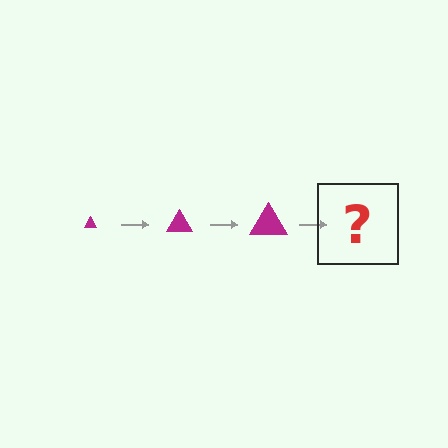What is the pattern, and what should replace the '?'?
The pattern is that the triangle gets progressively larger each step. The '?' should be a magenta triangle, larger than the previous one.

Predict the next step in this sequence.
The next step is a magenta triangle, larger than the previous one.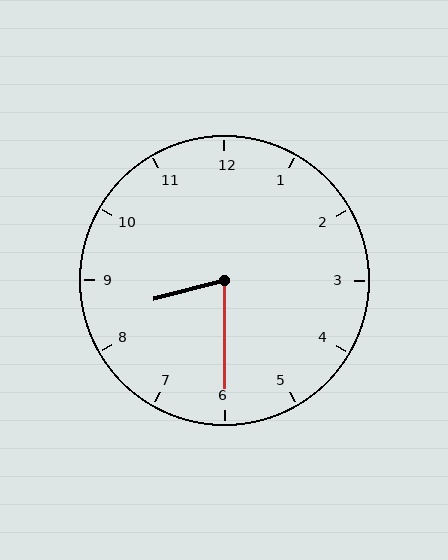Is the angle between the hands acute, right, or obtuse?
It is acute.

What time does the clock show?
8:30.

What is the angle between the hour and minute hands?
Approximately 75 degrees.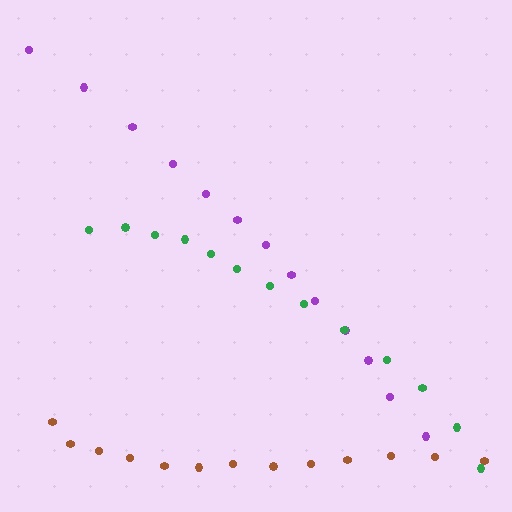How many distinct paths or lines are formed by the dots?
There are 3 distinct paths.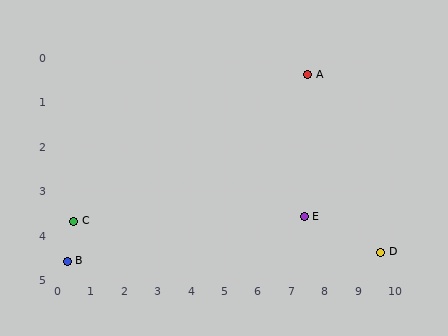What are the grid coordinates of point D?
Point D is at approximately (9.7, 4.4).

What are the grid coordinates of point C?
Point C is at approximately (0.5, 3.7).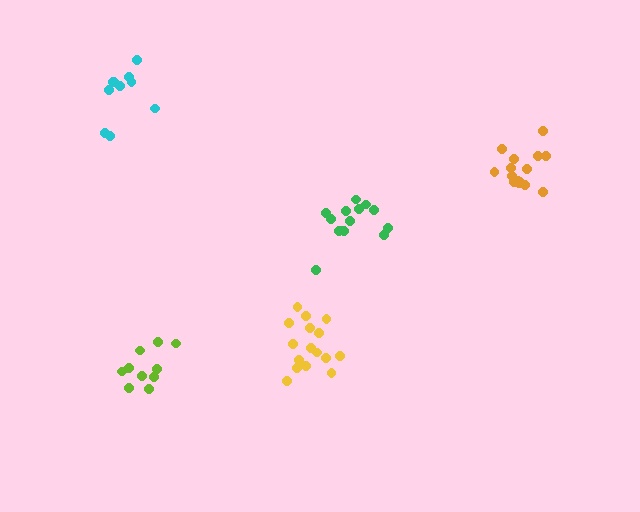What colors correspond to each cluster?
The clusters are colored: orange, green, cyan, yellow, lime.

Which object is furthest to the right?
The orange cluster is rightmost.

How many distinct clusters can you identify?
There are 5 distinct clusters.